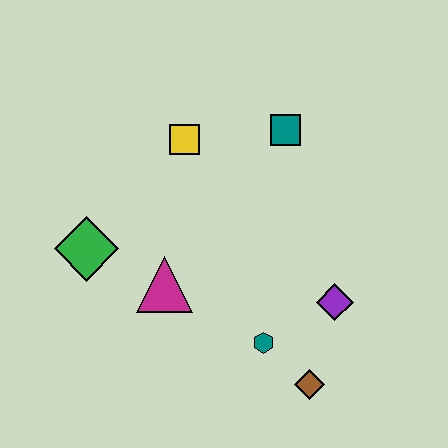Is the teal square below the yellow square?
No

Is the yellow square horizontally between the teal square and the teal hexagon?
No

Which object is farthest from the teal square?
The brown diamond is farthest from the teal square.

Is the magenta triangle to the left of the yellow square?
Yes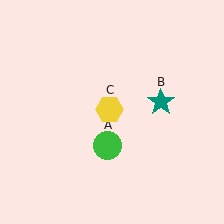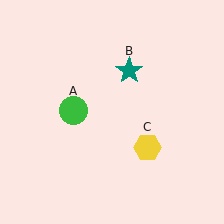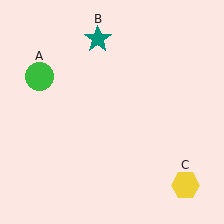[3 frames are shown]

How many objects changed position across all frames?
3 objects changed position: green circle (object A), teal star (object B), yellow hexagon (object C).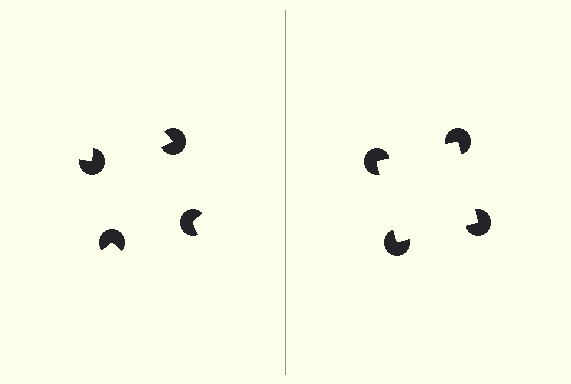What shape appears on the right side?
An illusory square.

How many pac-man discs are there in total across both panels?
8 — 4 on each side.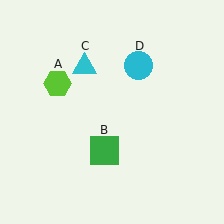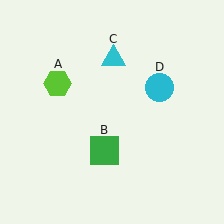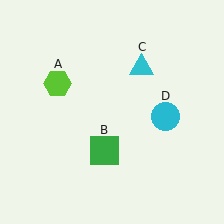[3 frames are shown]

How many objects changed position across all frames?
2 objects changed position: cyan triangle (object C), cyan circle (object D).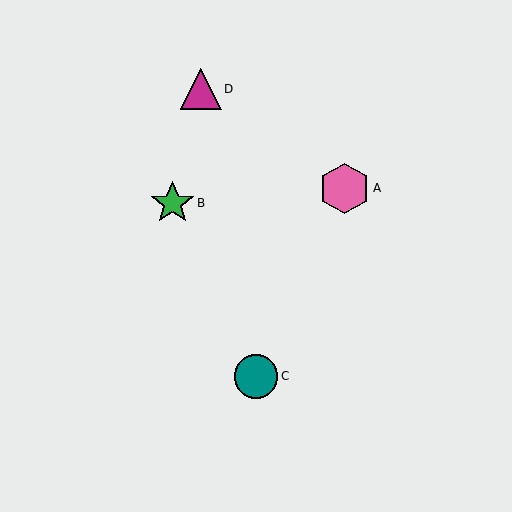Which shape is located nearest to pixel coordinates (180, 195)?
The green star (labeled B) at (173, 203) is nearest to that location.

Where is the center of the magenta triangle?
The center of the magenta triangle is at (201, 89).